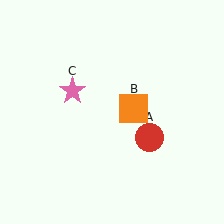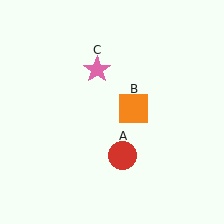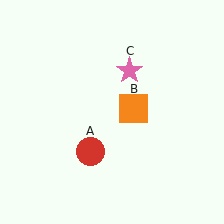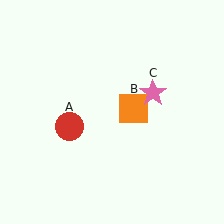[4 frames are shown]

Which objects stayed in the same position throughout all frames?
Orange square (object B) remained stationary.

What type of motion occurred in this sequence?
The red circle (object A), pink star (object C) rotated clockwise around the center of the scene.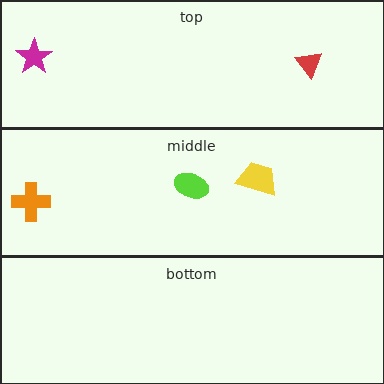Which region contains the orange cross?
The middle region.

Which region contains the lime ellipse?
The middle region.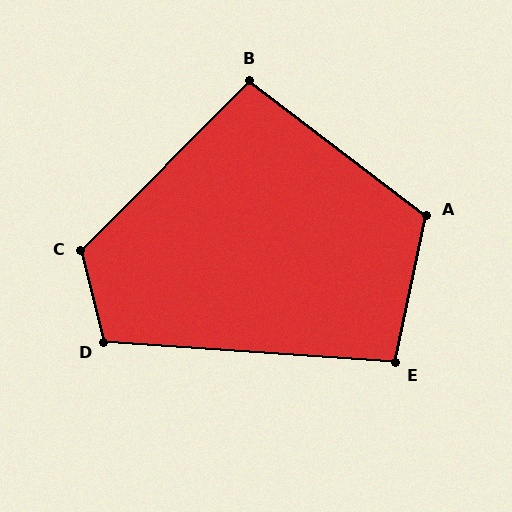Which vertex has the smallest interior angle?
B, at approximately 98 degrees.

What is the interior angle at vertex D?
Approximately 108 degrees (obtuse).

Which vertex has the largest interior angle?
C, at approximately 121 degrees.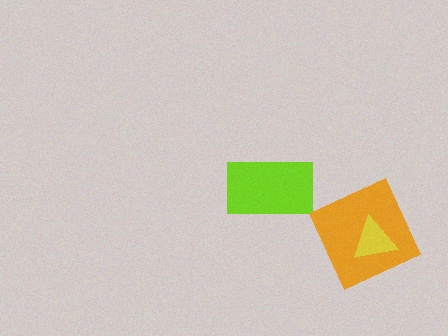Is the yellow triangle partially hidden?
No, no other shape covers it.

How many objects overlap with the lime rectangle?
0 objects overlap with the lime rectangle.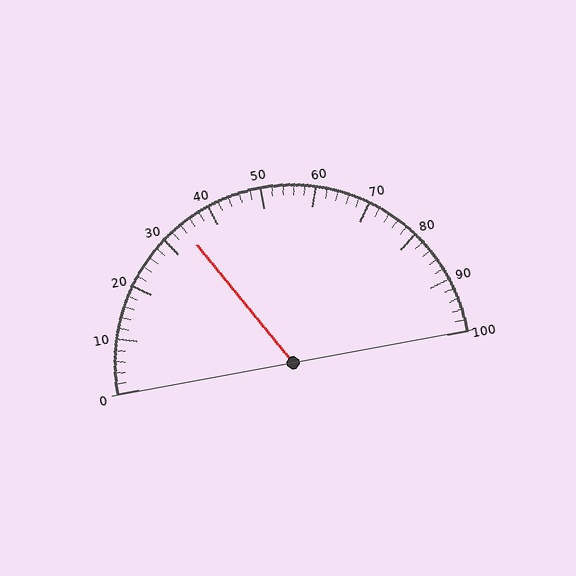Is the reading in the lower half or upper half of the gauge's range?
The reading is in the lower half of the range (0 to 100).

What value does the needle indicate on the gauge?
The needle indicates approximately 34.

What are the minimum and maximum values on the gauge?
The gauge ranges from 0 to 100.